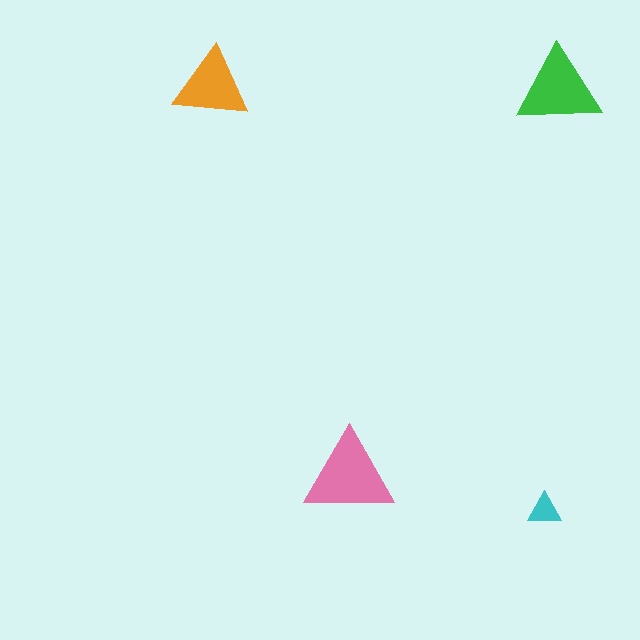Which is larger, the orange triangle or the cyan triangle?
The orange one.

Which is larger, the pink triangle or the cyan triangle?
The pink one.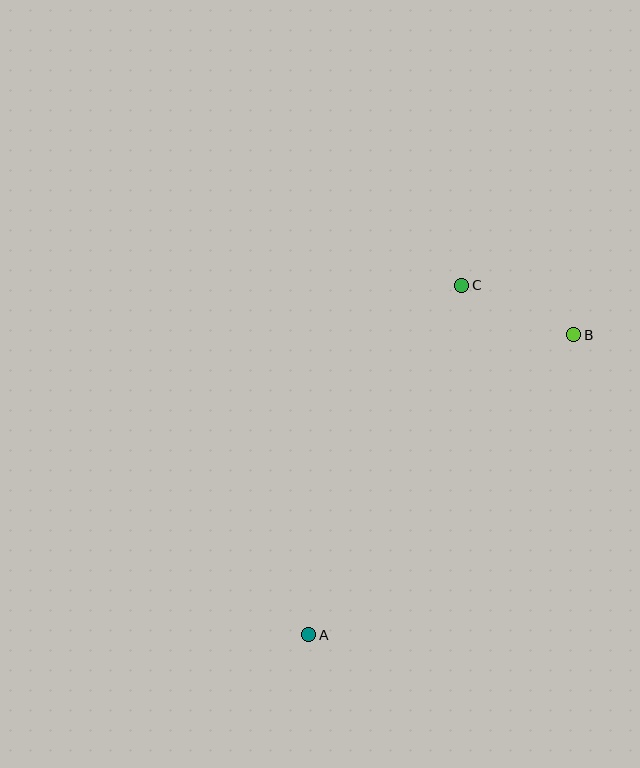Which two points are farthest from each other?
Points A and B are farthest from each other.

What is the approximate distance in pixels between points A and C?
The distance between A and C is approximately 381 pixels.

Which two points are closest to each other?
Points B and C are closest to each other.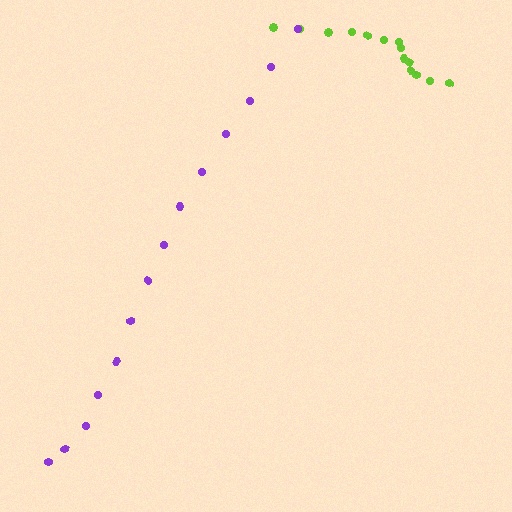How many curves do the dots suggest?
There are 2 distinct paths.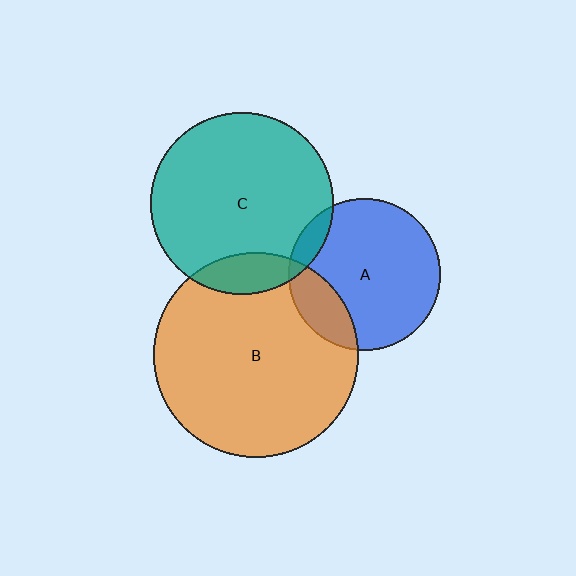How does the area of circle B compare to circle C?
Approximately 1.3 times.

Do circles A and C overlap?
Yes.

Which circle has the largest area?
Circle B (orange).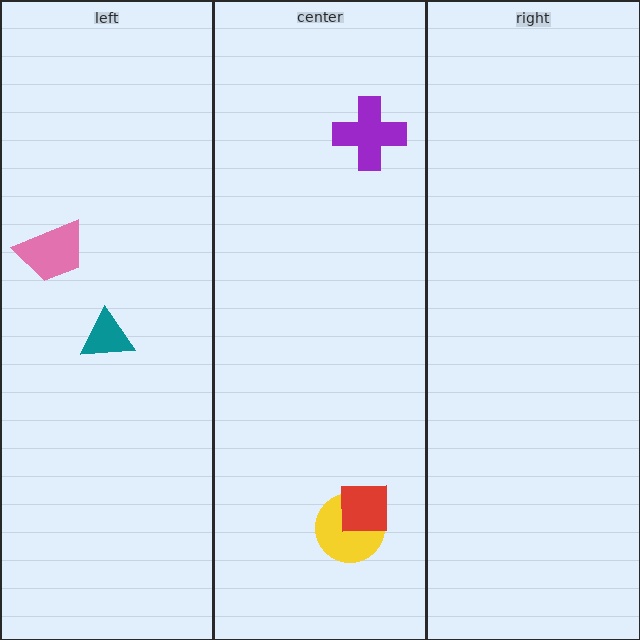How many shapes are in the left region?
2.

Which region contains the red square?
The center region.